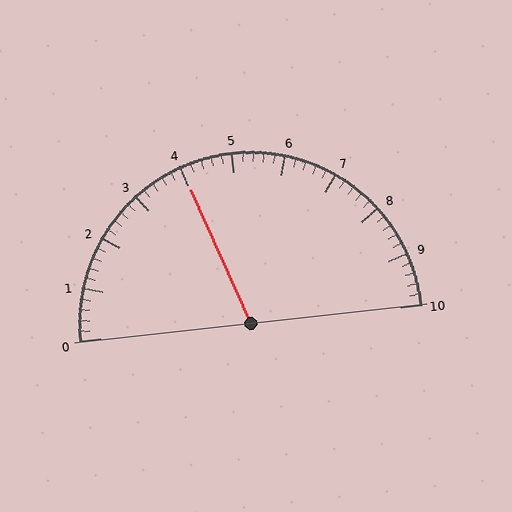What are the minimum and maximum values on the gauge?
The gauge ranges from 0 to 10.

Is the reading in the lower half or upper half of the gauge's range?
The reading is in the lower half of the range (0 to 10).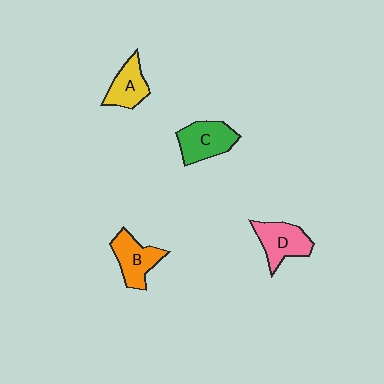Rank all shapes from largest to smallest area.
From largest to smallest: C (green), D (pink), B (orange), A (yellow).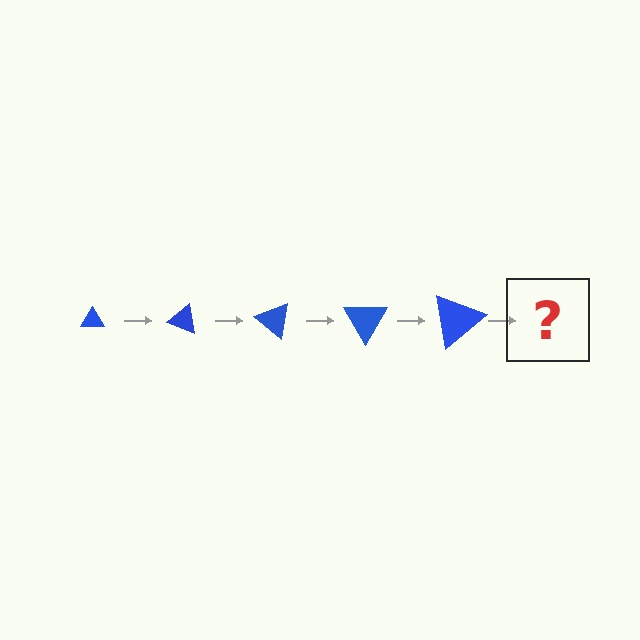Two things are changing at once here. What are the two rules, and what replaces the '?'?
The two rules are that the triangle grows larger each step and it rotates 20 degrees each step. The '?' should be a triangle, larger than the previous one and rotated 100 degrees from the start.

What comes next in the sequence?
The next element should be a triangle, larger than the previous one and rotated 100 degrees from the start.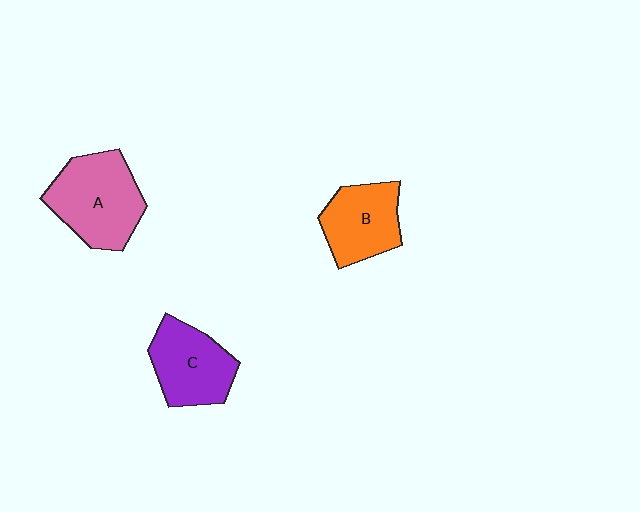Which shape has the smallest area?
Shape B (orange).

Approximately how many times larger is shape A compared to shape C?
Approximately 1.2 times.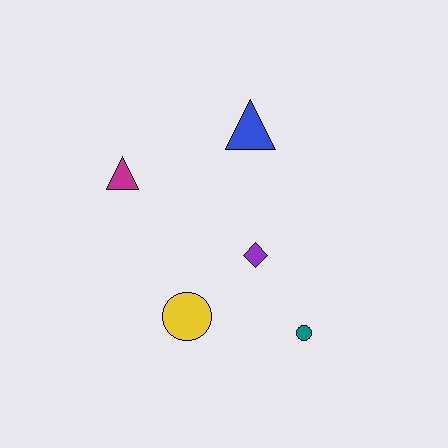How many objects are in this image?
There are 5 objects.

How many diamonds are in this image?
There is 1 diamond.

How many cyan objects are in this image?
There are no cyan objects.